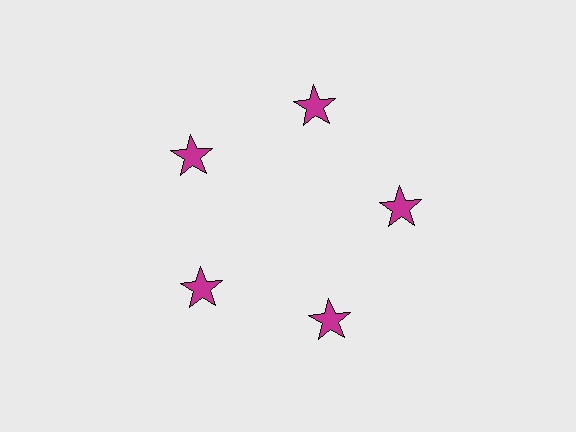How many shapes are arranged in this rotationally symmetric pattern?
There are 5 shapes, arranged in 5 groups of 1.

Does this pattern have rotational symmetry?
Yes, this pattern has 5-fold rotational symmetry. It looks the same after rotating 72 degrees around the center.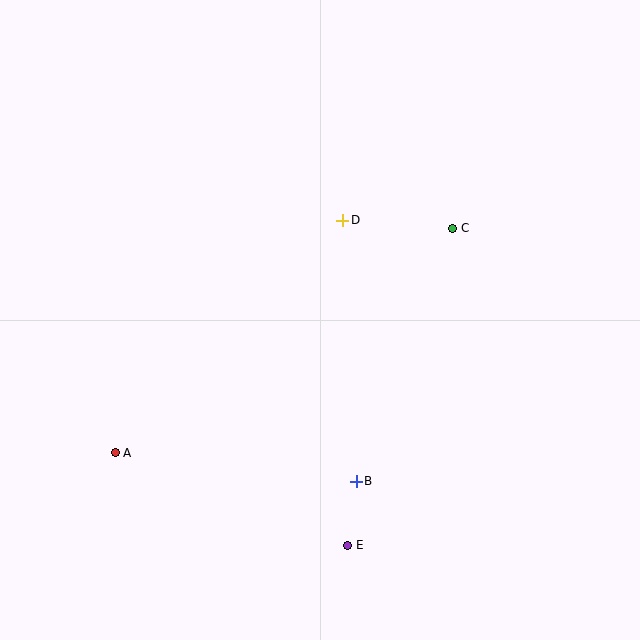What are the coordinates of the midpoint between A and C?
The midpoint between A and C is at (284, 340).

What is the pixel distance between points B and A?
The distance between B and A is 243 pixels.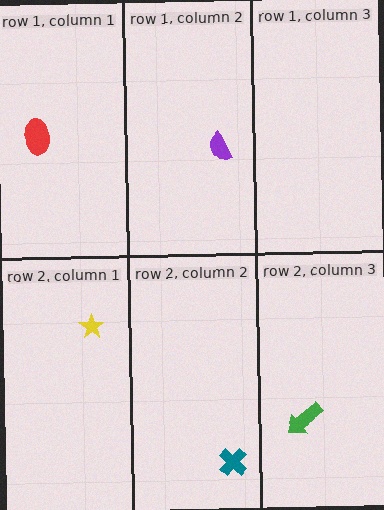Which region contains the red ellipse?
The row 1, column 1 region.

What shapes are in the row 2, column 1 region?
The yellow star.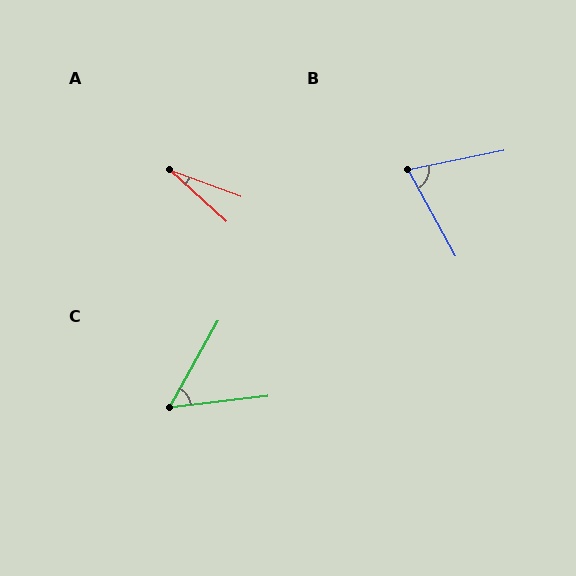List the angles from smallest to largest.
A (22°), C (54°), B (72°).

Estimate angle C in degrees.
Approximately 54 degrees.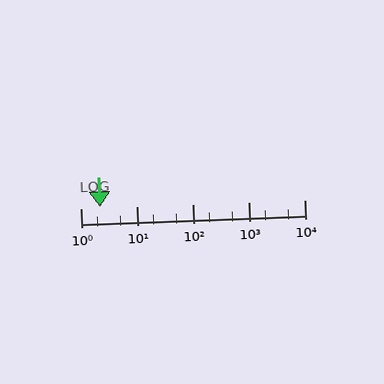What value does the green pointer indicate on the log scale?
The pointer indicates approximately 2.2.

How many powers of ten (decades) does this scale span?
The scale spans 4 decades, from 1 to 10000.